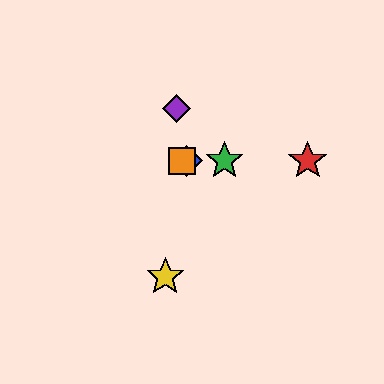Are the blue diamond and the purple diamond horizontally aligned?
No, the blue diamond is at y≈161 and the purple diamond is at y≈108.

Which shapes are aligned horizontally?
The red star, the blue diamond, the green star, the orange square are aligned horizontally.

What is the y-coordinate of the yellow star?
The yellow star is at y≈277.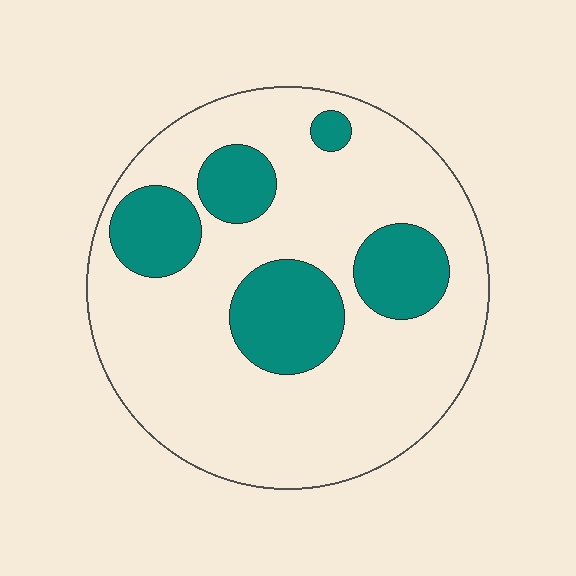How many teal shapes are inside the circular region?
5.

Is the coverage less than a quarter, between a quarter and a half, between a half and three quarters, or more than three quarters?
Less than a quarter.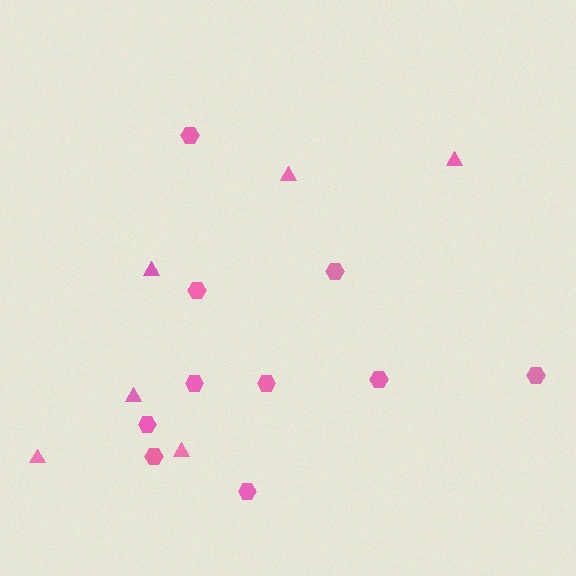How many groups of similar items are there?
There are 2 groups: one group of hexagons (10) and one group of triangles (6).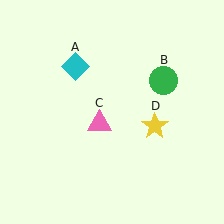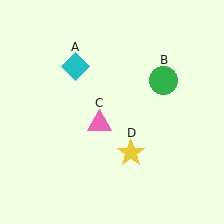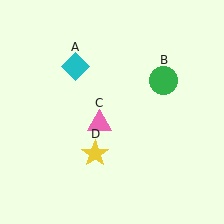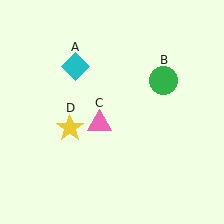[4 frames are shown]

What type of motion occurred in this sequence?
The yellow star (object D) rotated clockwise around the center of the scene.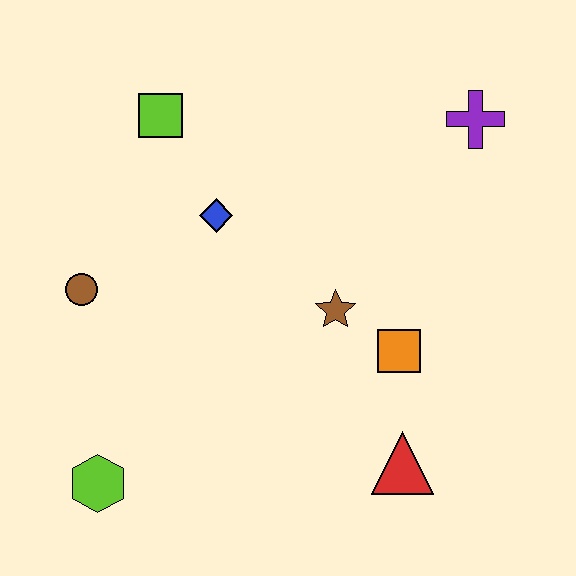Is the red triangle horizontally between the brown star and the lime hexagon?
No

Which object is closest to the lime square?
The blue diamond is closest to the lime square.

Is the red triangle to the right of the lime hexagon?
Yes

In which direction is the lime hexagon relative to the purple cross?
The lime hexagon is to the left of the purple cross.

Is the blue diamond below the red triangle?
No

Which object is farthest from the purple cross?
The lime hexagon is farthest from the purple cross.